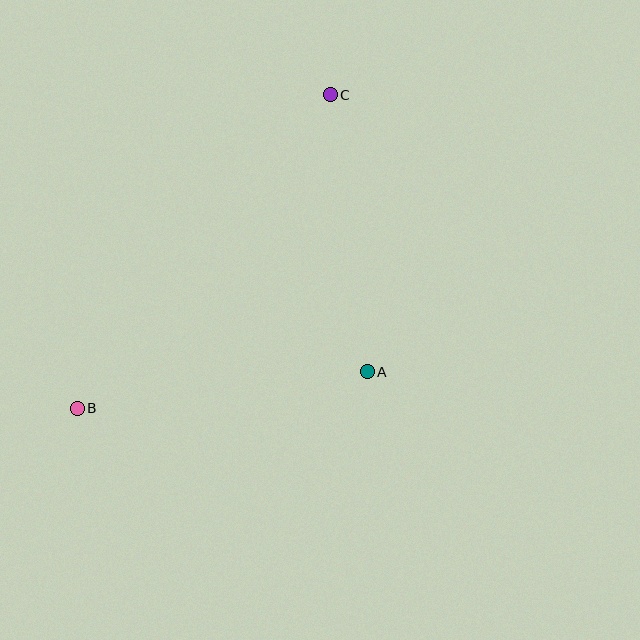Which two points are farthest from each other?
Points B and C are farthest from each other.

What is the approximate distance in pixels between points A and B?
The distance between A and B is approximately 293 pixels.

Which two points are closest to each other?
Points A and C are closest to each other.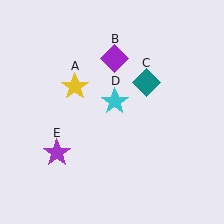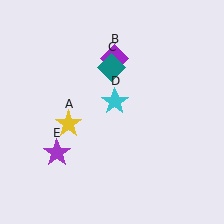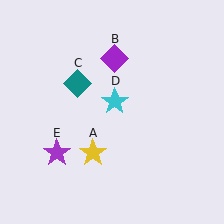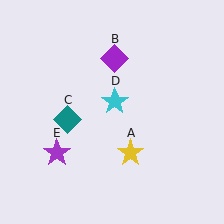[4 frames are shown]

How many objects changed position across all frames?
2 objects changed position: yellow star (object A), teal diamond (object C).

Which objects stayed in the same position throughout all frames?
Purple diamond (object B) and cyan star (object D) and purple star (object E) remained stationary.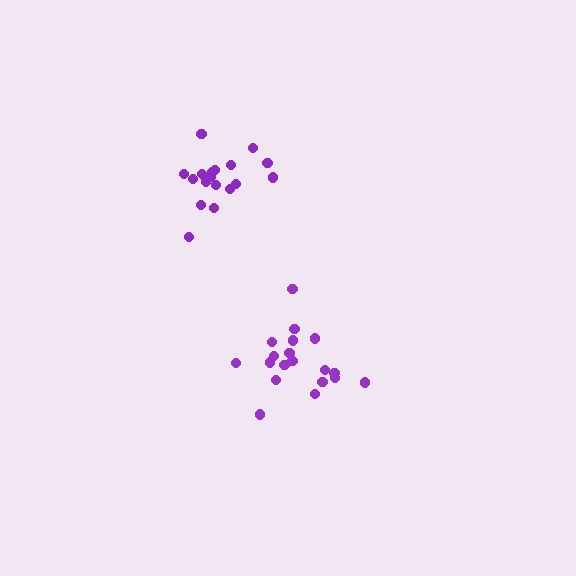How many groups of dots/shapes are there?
There are 2 groups.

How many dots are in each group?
Group 1: 19 dots, Group 2: 18 dots (37 total).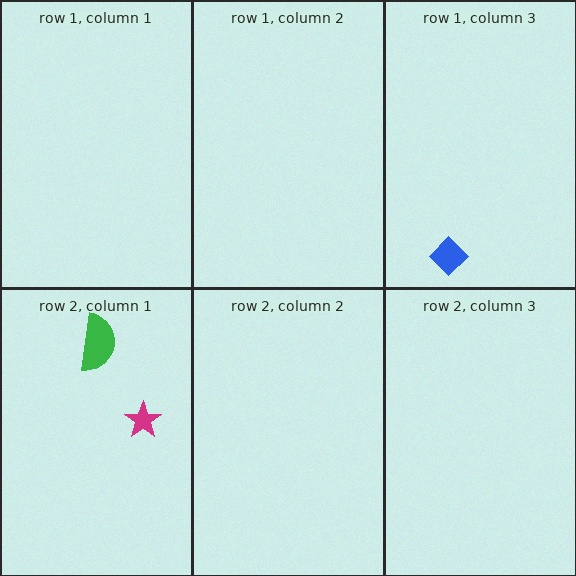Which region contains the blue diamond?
The row 1, column 3 region.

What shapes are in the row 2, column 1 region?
The magenta star, the green semicircle.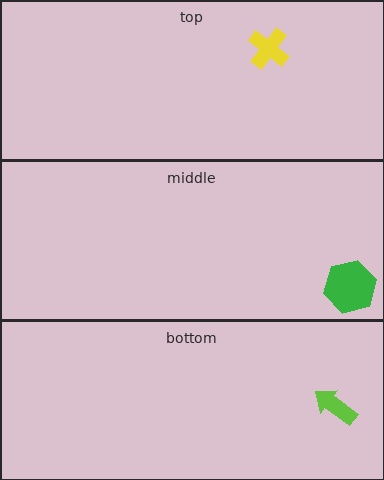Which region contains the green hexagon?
The middle region.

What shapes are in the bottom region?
The lime arrow.